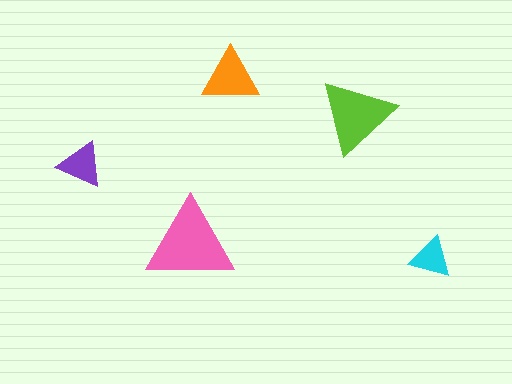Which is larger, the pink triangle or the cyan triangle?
The pink one.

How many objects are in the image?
There are 5 objects in the image.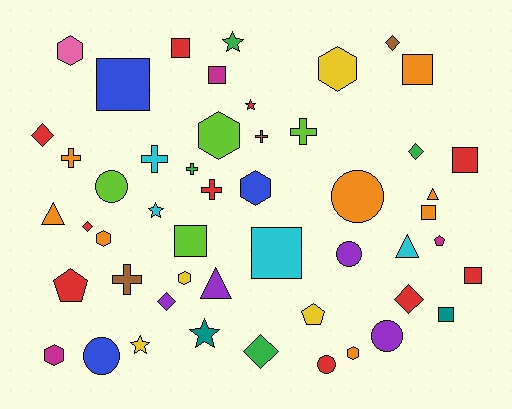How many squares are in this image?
There are 10 squares.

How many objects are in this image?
There are 50 objects.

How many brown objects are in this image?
There are 3 brown objects.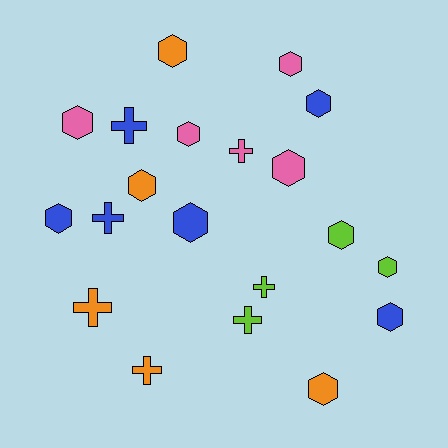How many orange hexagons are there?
There are 3 orange hexagons.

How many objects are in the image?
There are 20 objects.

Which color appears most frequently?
Blue, with 6 objects.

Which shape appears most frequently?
Hexagon, with 13 objects.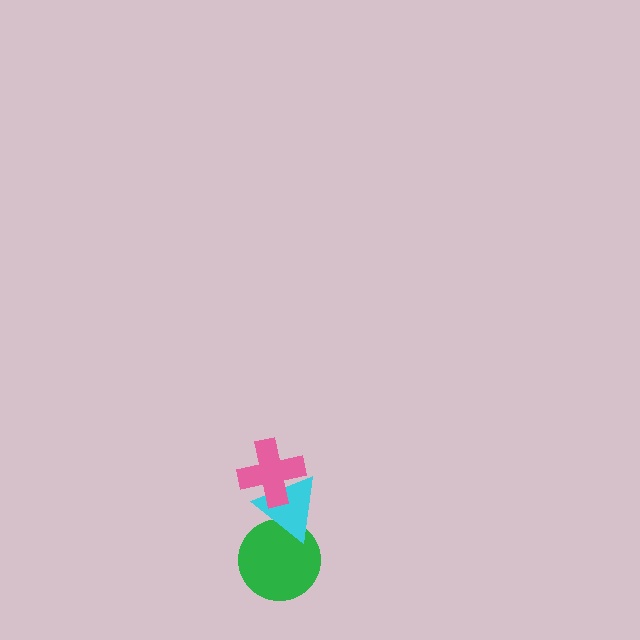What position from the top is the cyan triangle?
The cyan triangle is 2nd from the top.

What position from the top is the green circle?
The green circle is 3rd from the top.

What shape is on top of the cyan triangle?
The pink cross is on top of the cyan triangle.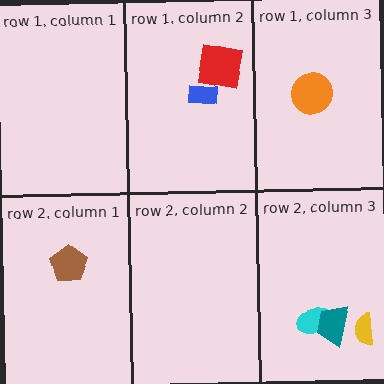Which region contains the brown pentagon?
The row 2, column 1 region.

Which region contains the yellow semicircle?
The row 2, column 3 region.